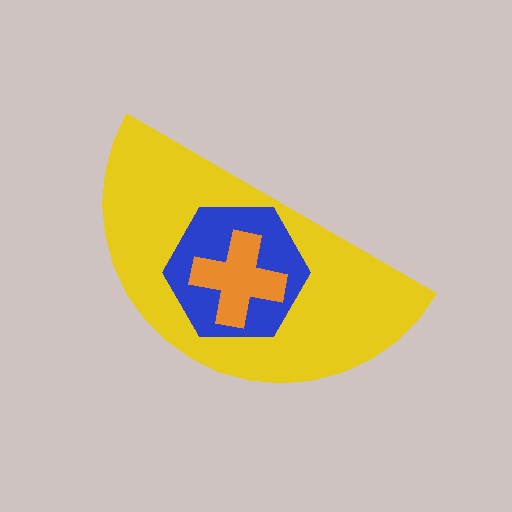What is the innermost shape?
The orange cross.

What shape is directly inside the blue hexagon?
The orange cross.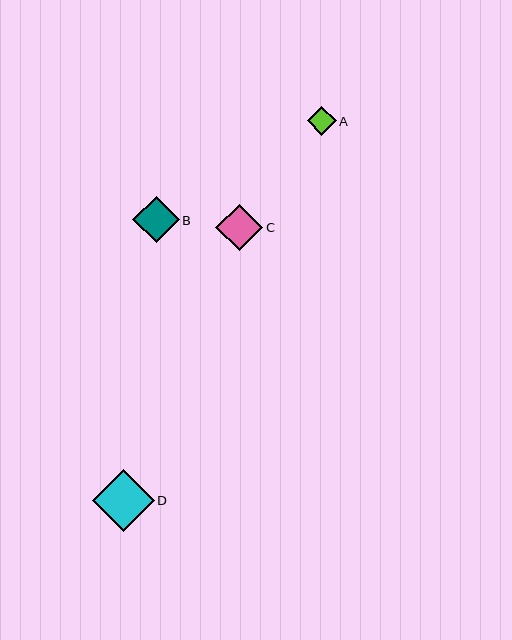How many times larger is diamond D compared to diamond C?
Diamond D is approximately 1.3 times the size of diamond C.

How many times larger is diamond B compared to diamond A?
Diamond B is approximately 1.6 times the size of diamond A.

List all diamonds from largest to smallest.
From largest to smallest: D, C, B, A.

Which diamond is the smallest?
Diamond A is the smallest with a size of approximately 29 pixels.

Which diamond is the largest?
Diamond D is the largest with a size of approximately 61 pixels.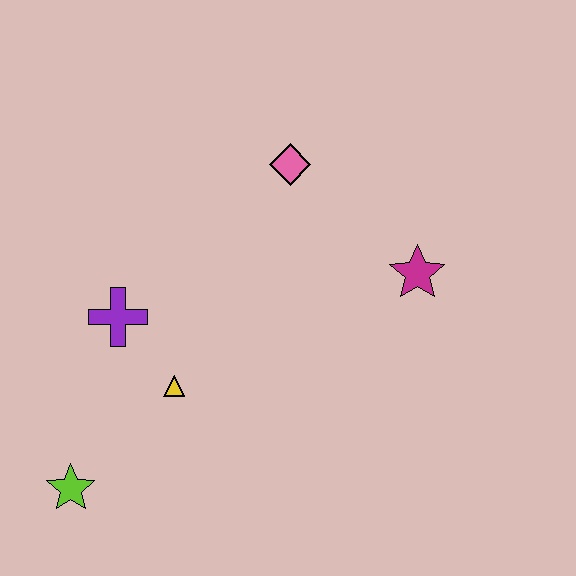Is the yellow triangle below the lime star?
No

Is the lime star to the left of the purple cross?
Yes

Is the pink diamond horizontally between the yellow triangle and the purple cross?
No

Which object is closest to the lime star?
The yellow triangle is closest to the lime star.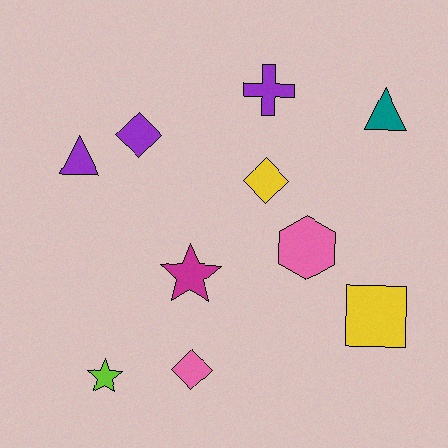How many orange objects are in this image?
There are no orange objects.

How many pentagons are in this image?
There are no pentagons.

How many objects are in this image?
There are 10 objects.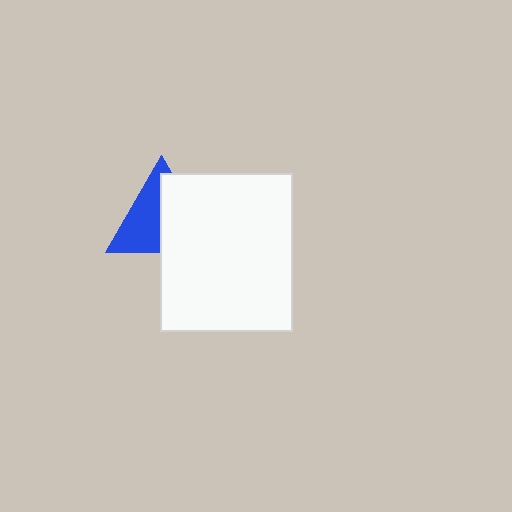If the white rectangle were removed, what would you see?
You would see the complete blue triangle.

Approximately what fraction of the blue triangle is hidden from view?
Roughly 51% of the blue triangle is hidden behind the white rectangle.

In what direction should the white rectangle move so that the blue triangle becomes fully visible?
The white rectangle should move right. That is the shortest direction to clear the overlap and leave the blue triangle fully visible.